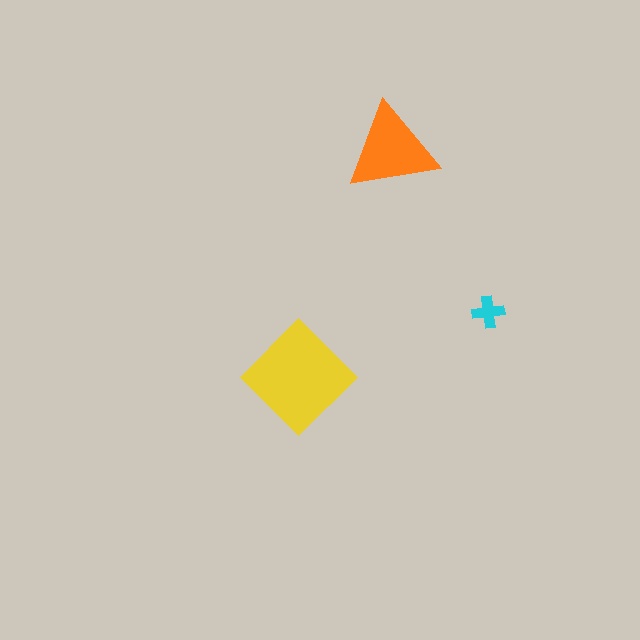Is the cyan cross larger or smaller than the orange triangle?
Smaller.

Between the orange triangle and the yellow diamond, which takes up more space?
The yellow diamond.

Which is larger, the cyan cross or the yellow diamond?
The yellow diamond.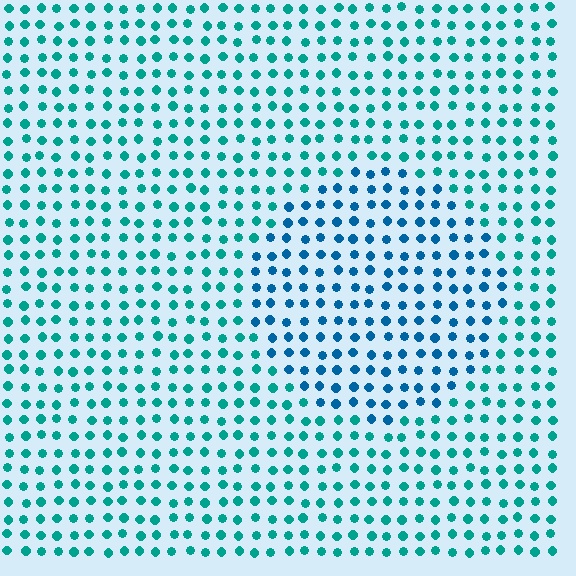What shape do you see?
I see a circle.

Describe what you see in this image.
The image is filled with small teal elements in a uniform arrangement. A circle-shaped region is visible where the elements are tinted to a slightly different hue, forming a subtle color boundary.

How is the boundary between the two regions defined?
The boundary is defined purely by a slight shift in hue (about 31 degrees). Spacing, size, and orientation are identical on both sides.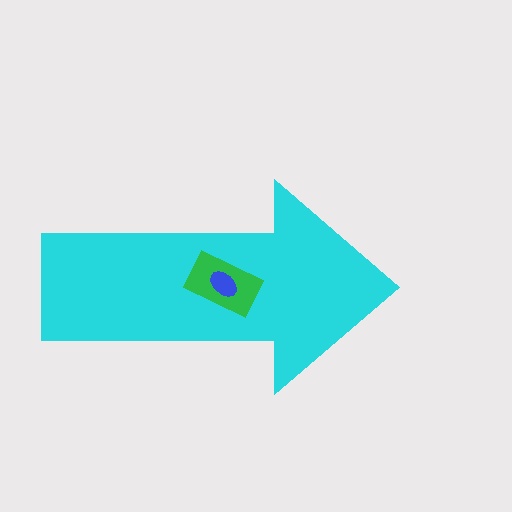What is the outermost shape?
The cyan arrow.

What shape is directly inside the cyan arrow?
The green rectangle.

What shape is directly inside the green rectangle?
The blue ellipse.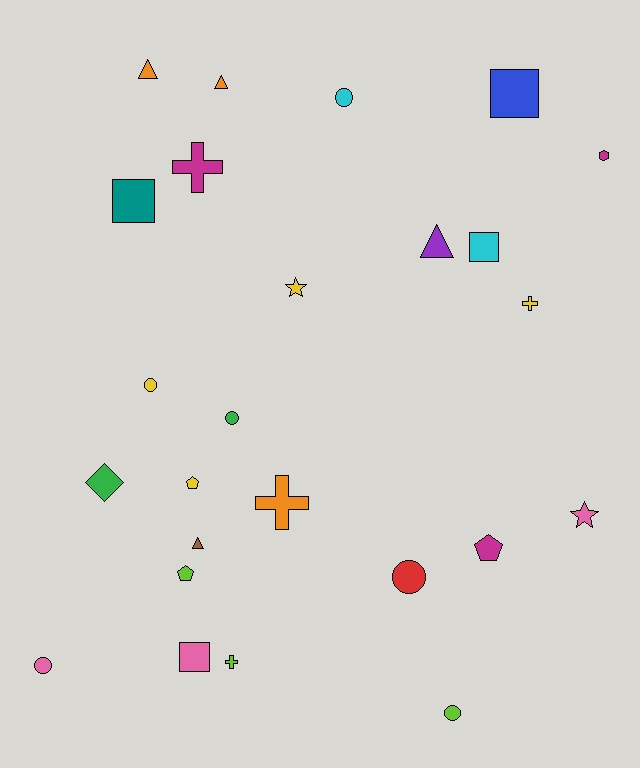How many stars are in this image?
There are 2 stars.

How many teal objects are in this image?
There is 1 teal object.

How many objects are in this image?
There are 25 objects.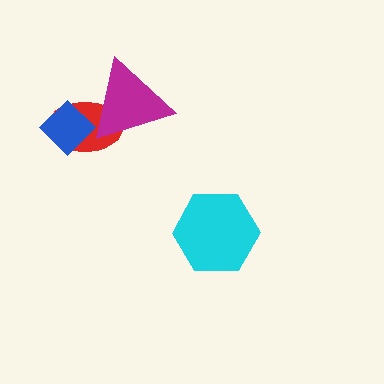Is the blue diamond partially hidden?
No, no other shape covers it.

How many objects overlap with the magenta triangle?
2 objects overlap with the magenta triangle.